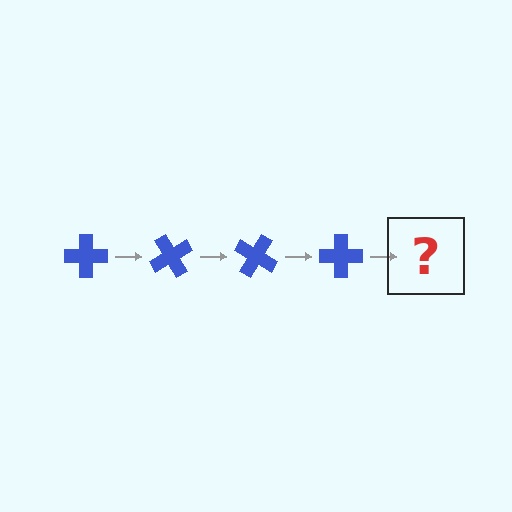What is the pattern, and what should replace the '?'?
The pattern is that the cross rotates 60 degrees each step. The '?' should be a blue cross rotated 240 degrees.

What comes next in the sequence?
The next element should be a blue cross rotated 240 degrees.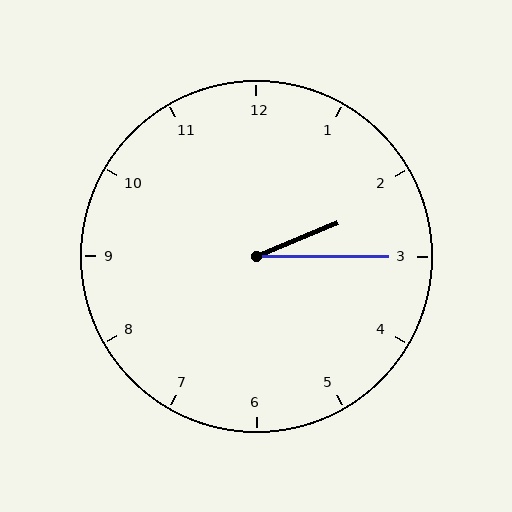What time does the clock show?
2:15.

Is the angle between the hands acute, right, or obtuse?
It is acute.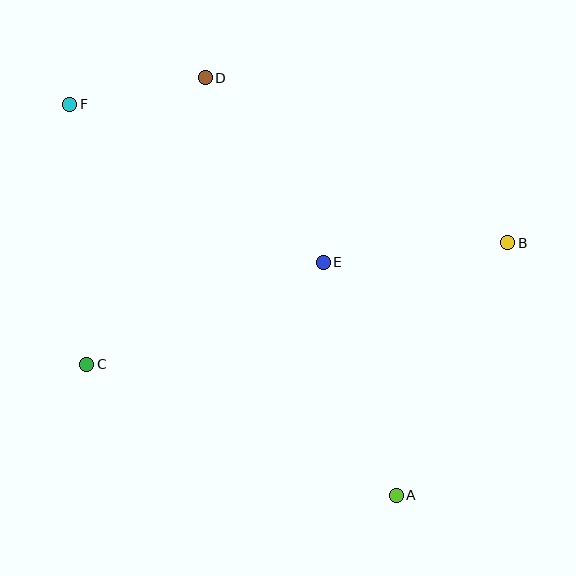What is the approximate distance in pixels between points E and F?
The distance between E and F is approximately 299 pixels.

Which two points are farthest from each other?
Points A and F are farthest from each other.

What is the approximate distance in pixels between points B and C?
The distance between B and C is approximately 438 pixels.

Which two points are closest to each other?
Points D and F are closest to each other.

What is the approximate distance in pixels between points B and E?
The distance between B and E is approximately 186 pixels.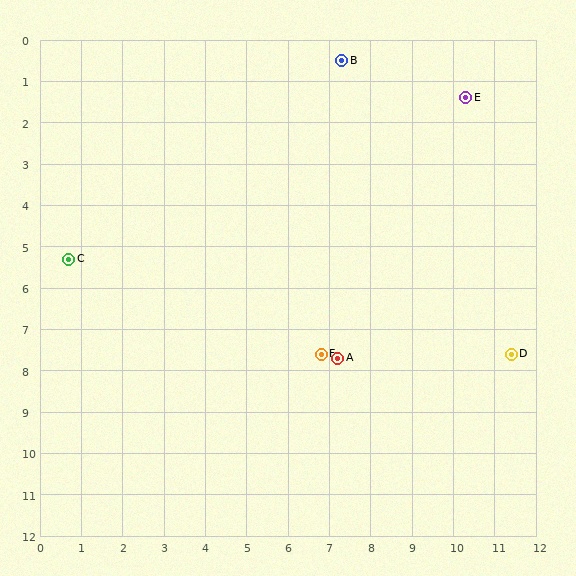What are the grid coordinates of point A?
Point A is at approximately (7.2, 7.7).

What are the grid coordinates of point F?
Point F is at approximately (6.8, 7.6).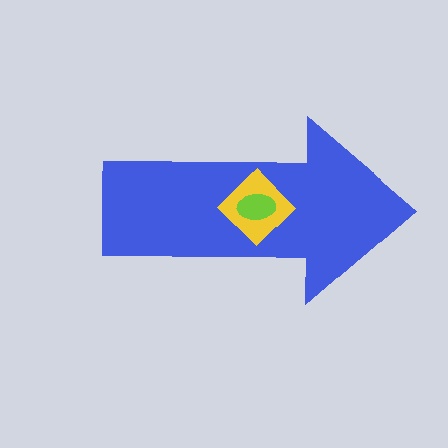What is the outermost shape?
The blue arrow.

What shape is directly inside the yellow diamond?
The lime ellipse.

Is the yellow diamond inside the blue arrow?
Yes.